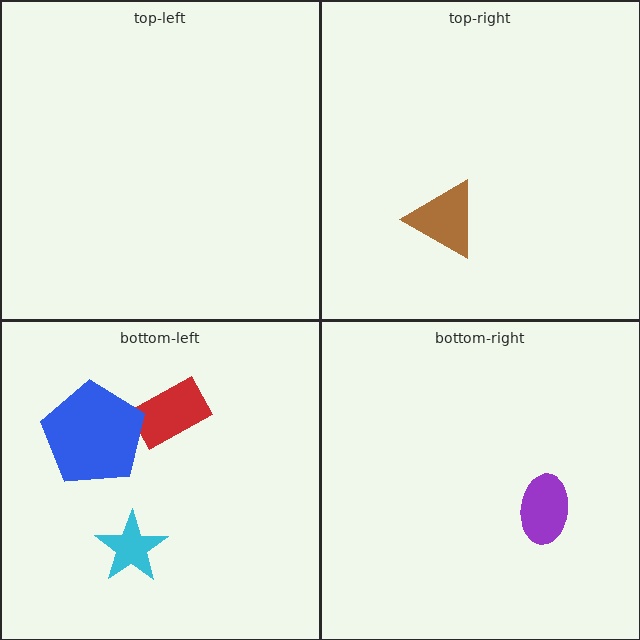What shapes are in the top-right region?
The brown triangle.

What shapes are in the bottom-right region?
The purple ellipse.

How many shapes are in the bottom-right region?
1.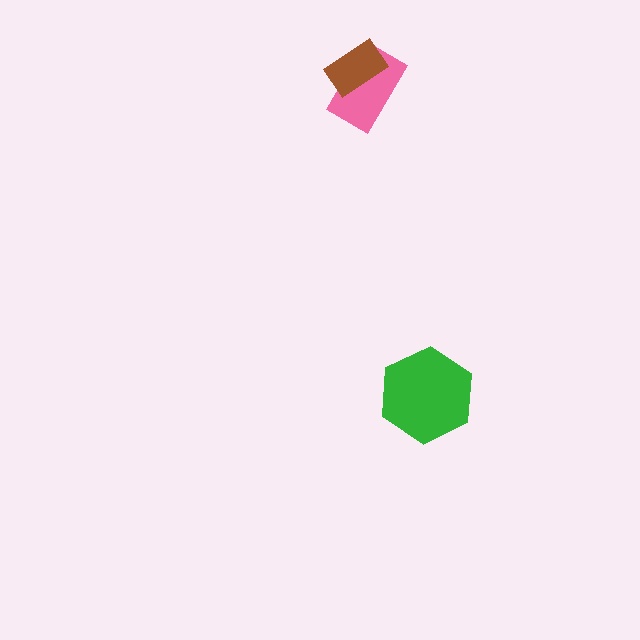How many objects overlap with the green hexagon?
0 objects overlap with the green hexagon.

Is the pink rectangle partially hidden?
Yes, it is partially covered by another shape.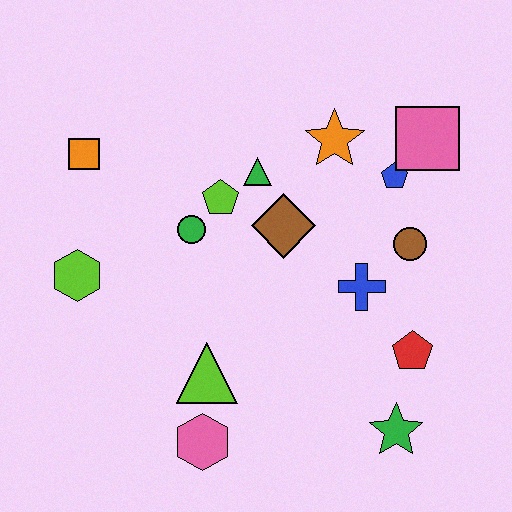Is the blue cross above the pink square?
No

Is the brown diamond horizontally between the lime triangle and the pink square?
Yes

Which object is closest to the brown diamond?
The green triangle is closest to the brown diamond.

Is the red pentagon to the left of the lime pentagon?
No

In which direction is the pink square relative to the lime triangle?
The pink square is above the lime triangle.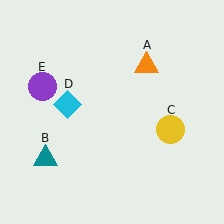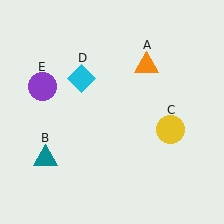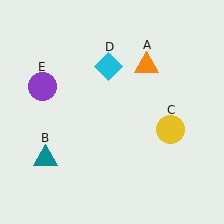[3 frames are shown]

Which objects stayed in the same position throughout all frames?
Orange triangle (object A) and teal triangle (object B) and yellow circle (object C) and purple circle (object E) remained stationary.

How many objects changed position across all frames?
1 object changed position: cyan diamond (object D).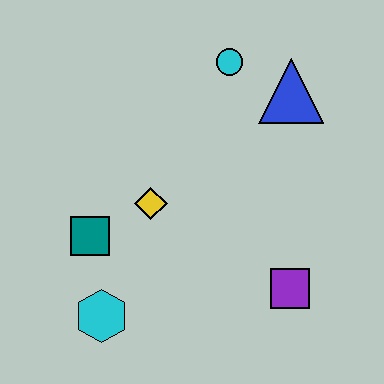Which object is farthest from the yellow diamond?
The blue triangle is farthest from the yellow diamond.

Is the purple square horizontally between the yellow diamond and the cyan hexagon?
No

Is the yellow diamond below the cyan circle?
Yes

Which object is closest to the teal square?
The yellow diamond is closest to the teal square.